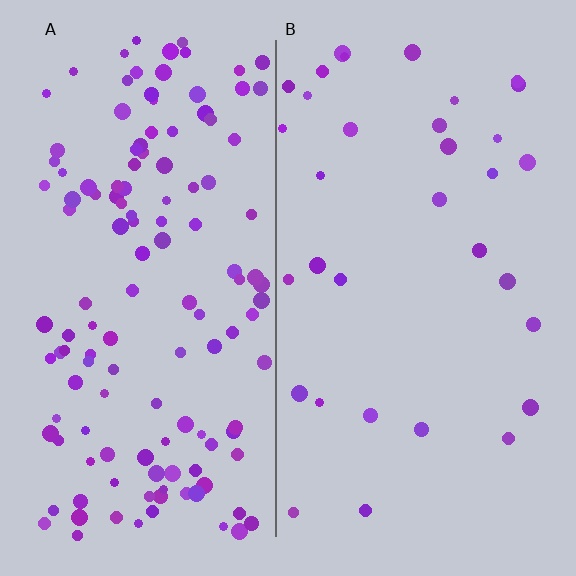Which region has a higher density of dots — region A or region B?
A (the left).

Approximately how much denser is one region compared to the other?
Approximately 4.0× — region A over region B.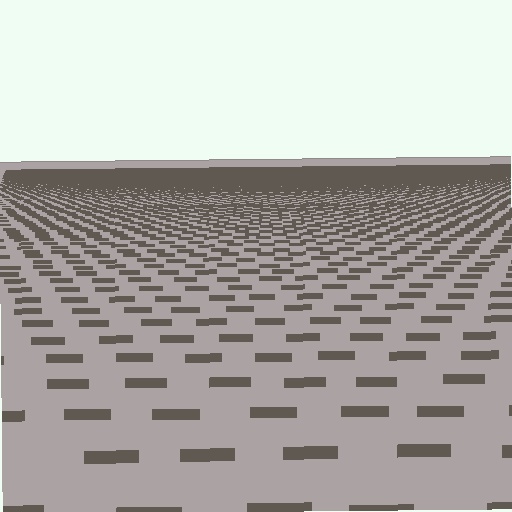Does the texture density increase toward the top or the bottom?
Density increases toward the top.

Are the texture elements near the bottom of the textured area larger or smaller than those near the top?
Larger. Near the bottom, elements are closer to the viewer and appear at a bigger on-screen size.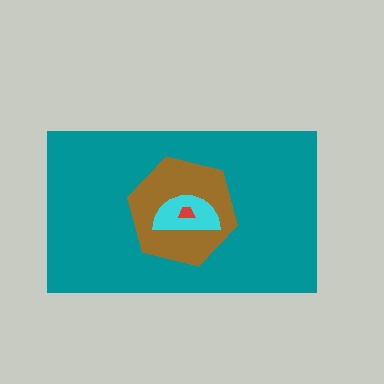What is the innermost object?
The red trapezoid.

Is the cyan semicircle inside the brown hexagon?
Yes.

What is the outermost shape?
The teal rectangle.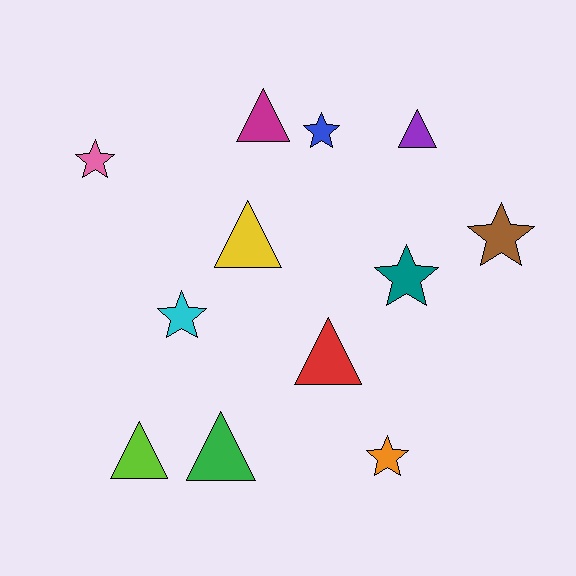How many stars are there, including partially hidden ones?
There are 6 stars.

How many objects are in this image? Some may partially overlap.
There are 12 objects.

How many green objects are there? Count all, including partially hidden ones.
There is 1 green object.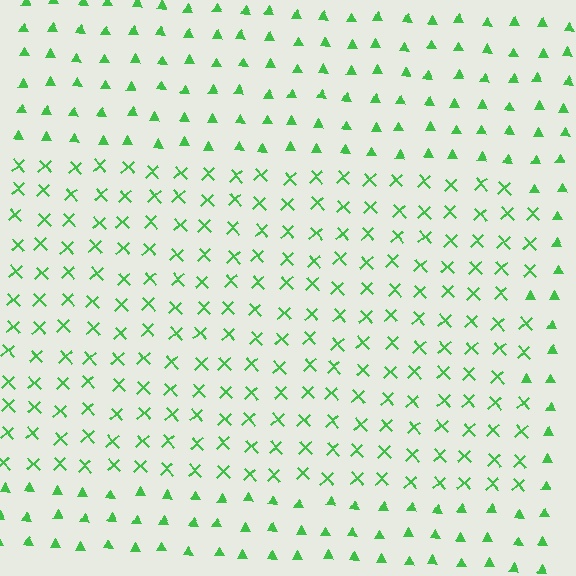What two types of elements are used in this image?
The image uses X marks inside the rectangle region and triangles outside it.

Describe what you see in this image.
The image is filled with small green elements arranged in a uniform grid. A rectangle-shaped region contains X marks, while the surrounding area contains triangles. The boundary is defined purely by the change in element shape.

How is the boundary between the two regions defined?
The boundary is defined by a change in element shape: X marks inside vs. triangles outside. All elements share the same color and spacing.